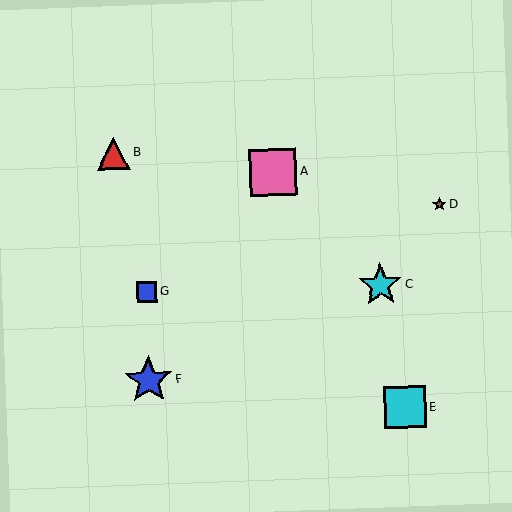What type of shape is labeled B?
Shape B is a red triangle.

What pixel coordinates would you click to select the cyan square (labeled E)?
Click at (405, 407) to select the cyan square E.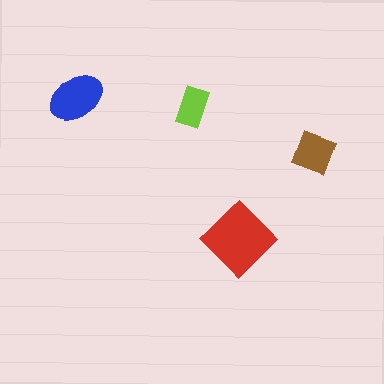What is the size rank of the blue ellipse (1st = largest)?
2nd.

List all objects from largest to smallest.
The red diamond, the blue ellipse, the brown square, the lime rectangle.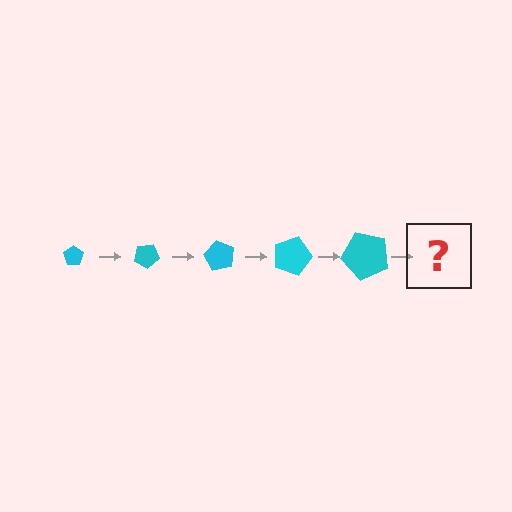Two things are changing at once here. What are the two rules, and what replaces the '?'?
The two rules are that the pentagon grows larger each step and it rotates 30 degrees each step. The '?' should be a pentagon, larger than the previous one and rotated 150 degrees from the start.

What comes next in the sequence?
The next element should be a pentagon, larger than the previous one and rotated 150 degrees from the start.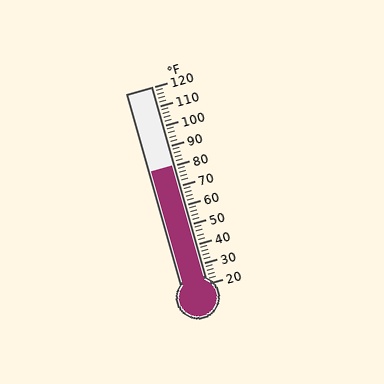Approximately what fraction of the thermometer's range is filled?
The thermometer is filled to approximately 60% of its range.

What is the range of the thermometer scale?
The thermometer scale ranges from 20°F to 120°F.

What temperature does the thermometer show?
The thermometer shows approximately 80°F.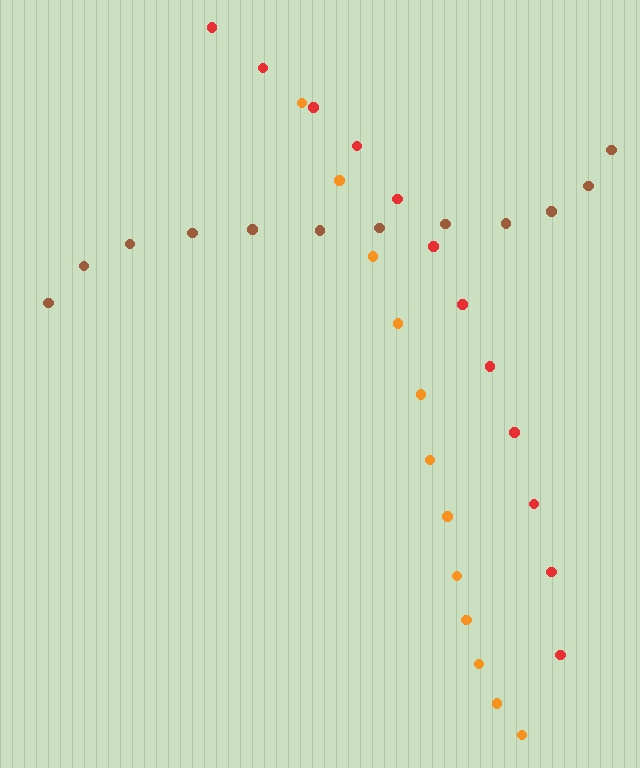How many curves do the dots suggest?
There are 3 distinct paths.